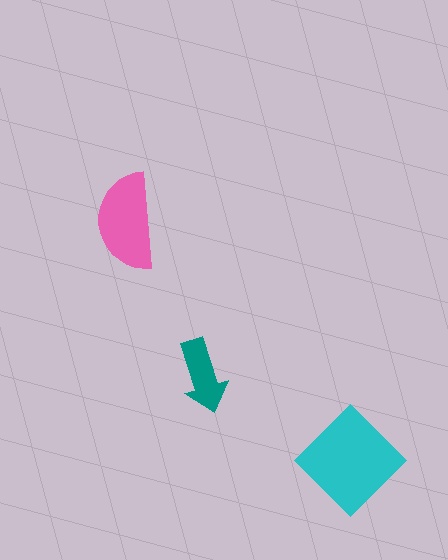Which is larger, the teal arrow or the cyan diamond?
The cyan diamond.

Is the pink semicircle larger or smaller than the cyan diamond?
Smaller.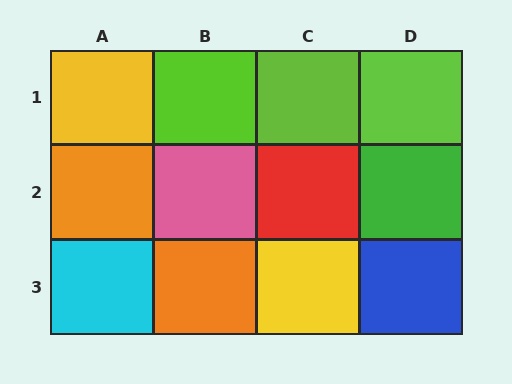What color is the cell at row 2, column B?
Pink.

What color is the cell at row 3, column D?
Blue.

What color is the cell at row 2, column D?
Green.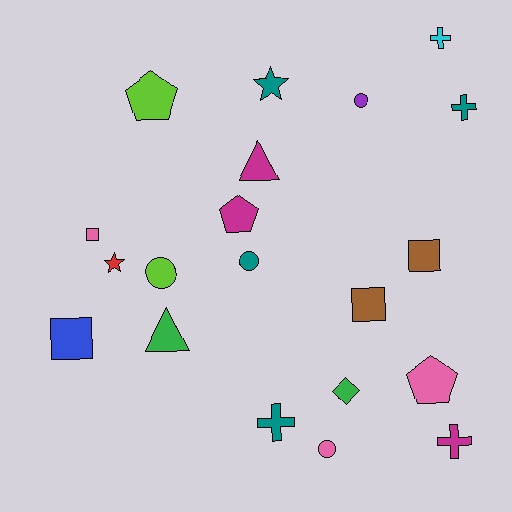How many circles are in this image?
There are 4 circles.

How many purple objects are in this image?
There is 1 purple object.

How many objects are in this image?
There are 20 objects.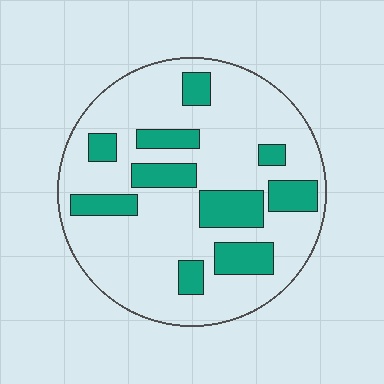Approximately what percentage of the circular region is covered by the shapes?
Approximately 25%.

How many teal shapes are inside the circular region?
10.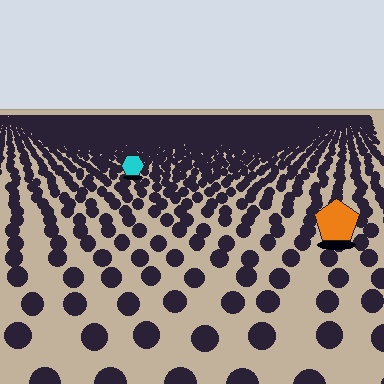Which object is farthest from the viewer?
The cyan hexagon is farthest from the viewer. It appears smaller and the ground texture around it is denser.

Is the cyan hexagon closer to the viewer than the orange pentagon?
No. The orange pentagon is closer — you can tell from the texture gradient: the ground texture is coarser near it.